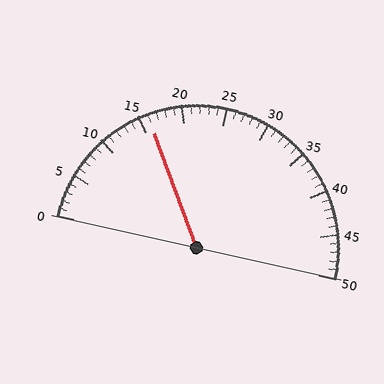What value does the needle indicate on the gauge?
The needle indicates approximately 16.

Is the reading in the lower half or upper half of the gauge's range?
The reading is in the lower half of the range (0 to 50).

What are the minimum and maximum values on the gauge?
The gauge ranges from 0 to 50.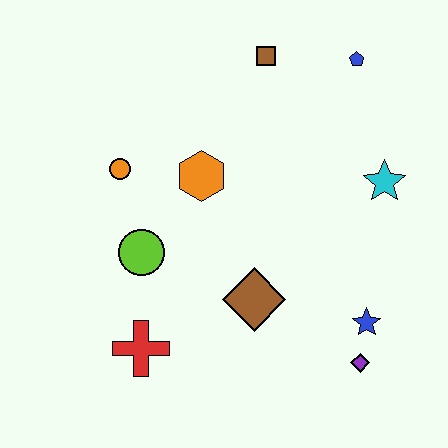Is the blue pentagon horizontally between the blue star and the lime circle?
Yes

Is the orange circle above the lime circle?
Yes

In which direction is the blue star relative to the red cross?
The blue star is to the right of the red cross.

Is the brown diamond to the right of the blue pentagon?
No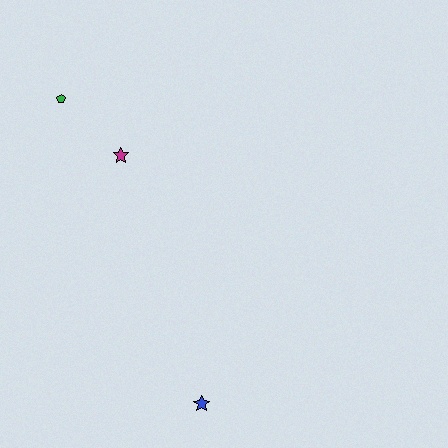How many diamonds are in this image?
There are no diamonds.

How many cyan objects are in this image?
There are no cyan objects.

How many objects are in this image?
There are 3 objects.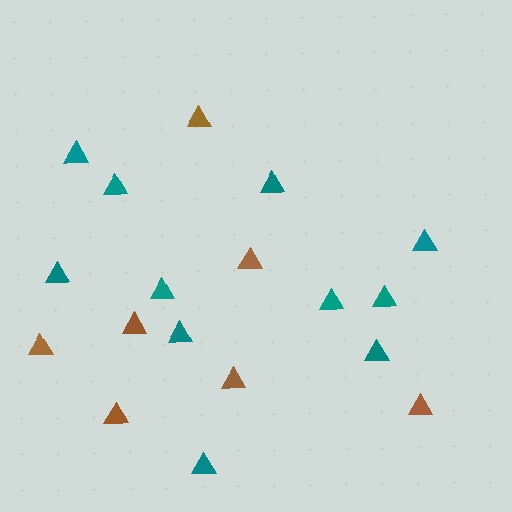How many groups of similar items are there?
There are 2 groups: one group of brown triangles (7) and one group of teal triangles (11).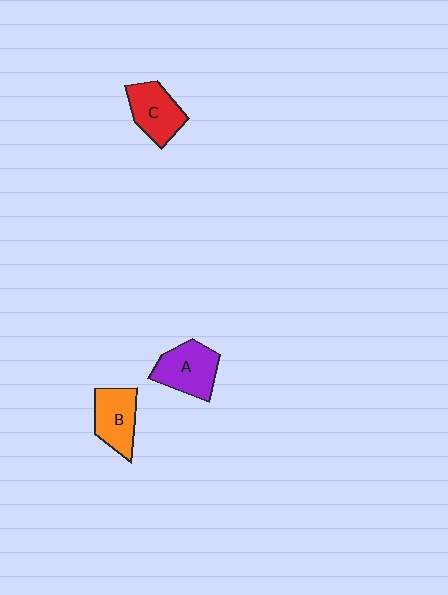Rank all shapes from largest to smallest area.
From largest to smallest: A (purple), C (red), B (orange).